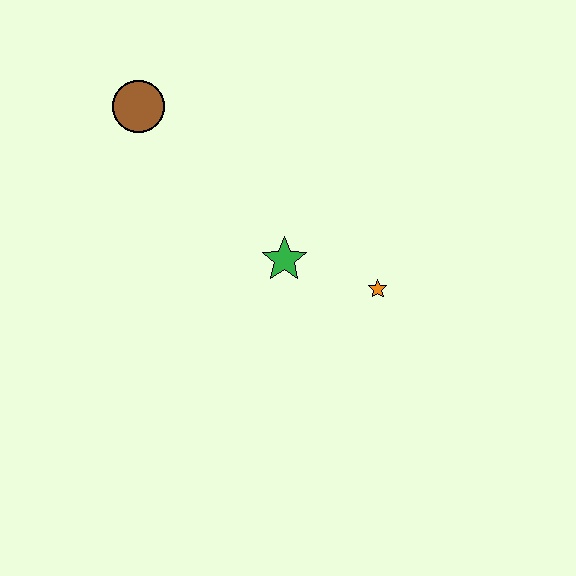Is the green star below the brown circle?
Yes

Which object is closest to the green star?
The orange star is closest to the green star.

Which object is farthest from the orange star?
The brown circle is farthest from the orange star.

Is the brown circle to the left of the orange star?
Yes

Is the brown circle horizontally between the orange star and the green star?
No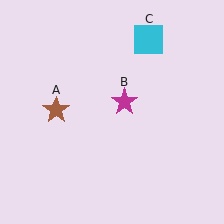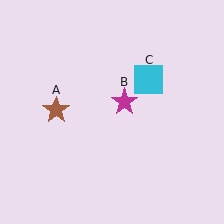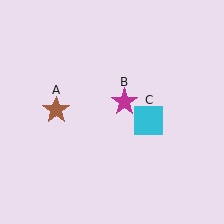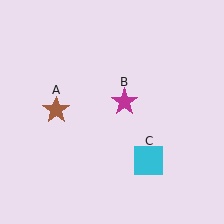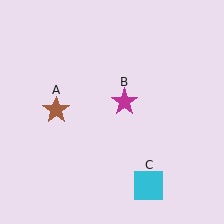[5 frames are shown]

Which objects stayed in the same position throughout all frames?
Brown star (object A) and magenta star (object B) remained stationary.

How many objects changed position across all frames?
1 object changed position: cyan square (object C).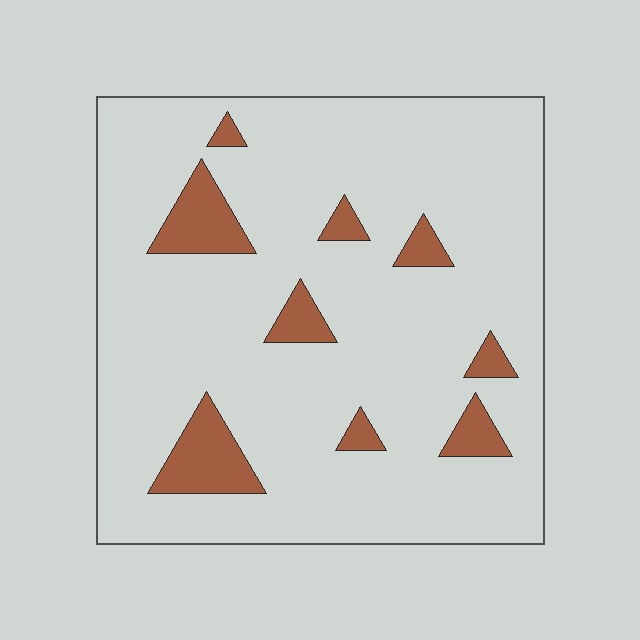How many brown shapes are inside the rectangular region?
9.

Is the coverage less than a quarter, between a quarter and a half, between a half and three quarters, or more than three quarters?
Less than a quarter.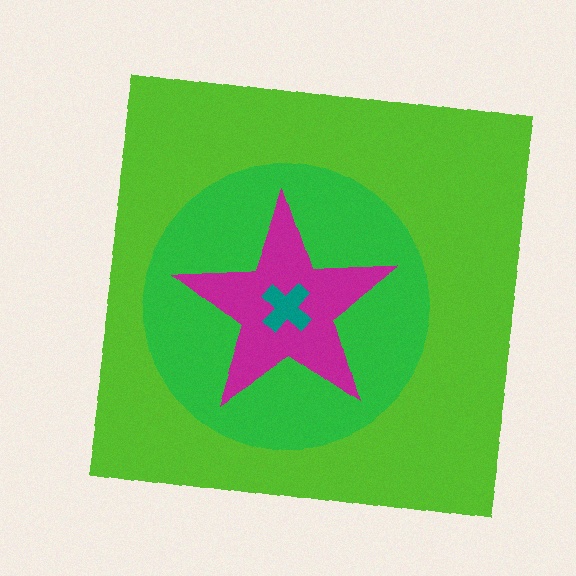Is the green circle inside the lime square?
Yes.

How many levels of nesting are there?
4.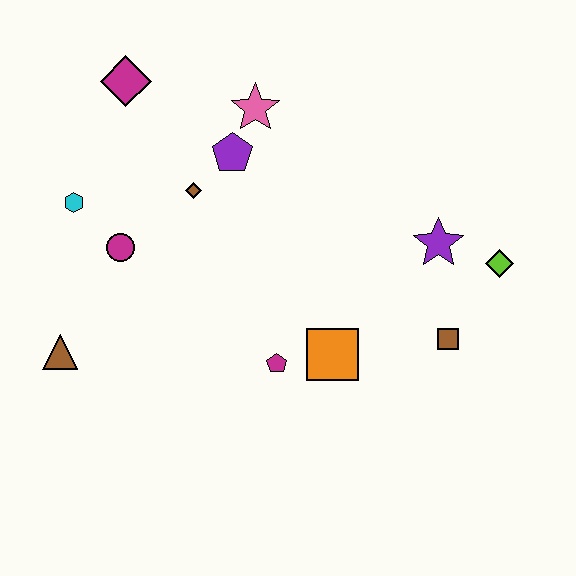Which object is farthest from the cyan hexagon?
The lime diamond is farthest from the cyan hexagon.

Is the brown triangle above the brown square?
No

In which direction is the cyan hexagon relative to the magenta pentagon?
The cyan hexagon is to the left of the magenta pentagon.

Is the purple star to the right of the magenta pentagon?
Yes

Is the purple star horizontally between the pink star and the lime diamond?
Yes